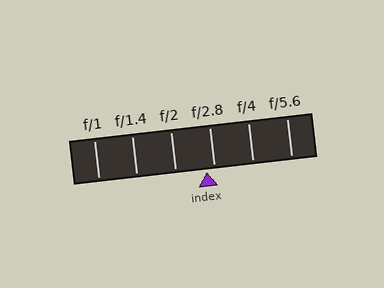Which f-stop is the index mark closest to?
The index mark is closest to f/2.8.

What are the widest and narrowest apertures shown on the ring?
The widest aperture shown is f/1 and the narrowest is f/5.6.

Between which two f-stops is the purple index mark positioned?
The index mark is between f/2 and f/2.8.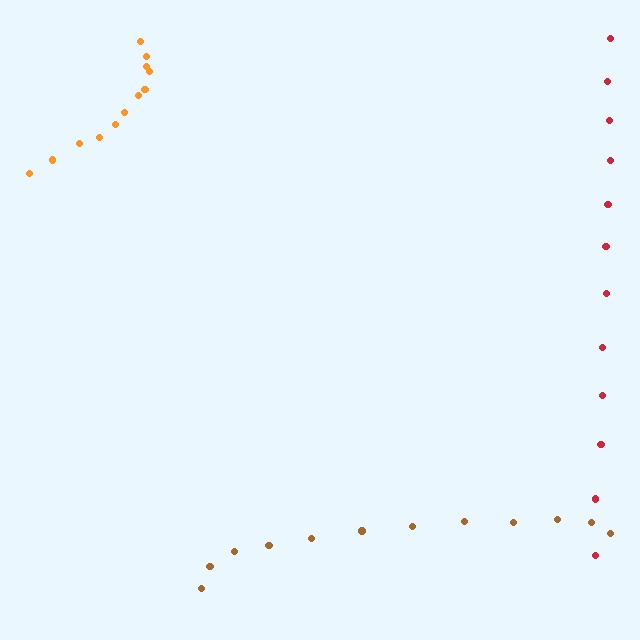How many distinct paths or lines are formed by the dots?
There are 3 distinct paths.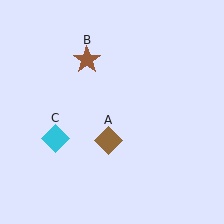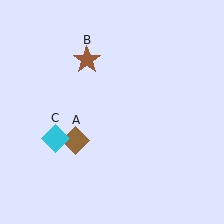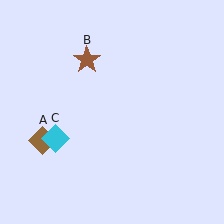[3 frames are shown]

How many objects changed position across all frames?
1 object changed position: brown diamond (object A).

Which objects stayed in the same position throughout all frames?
Brown star (object B) and cyan diamond (object C) remained stationary.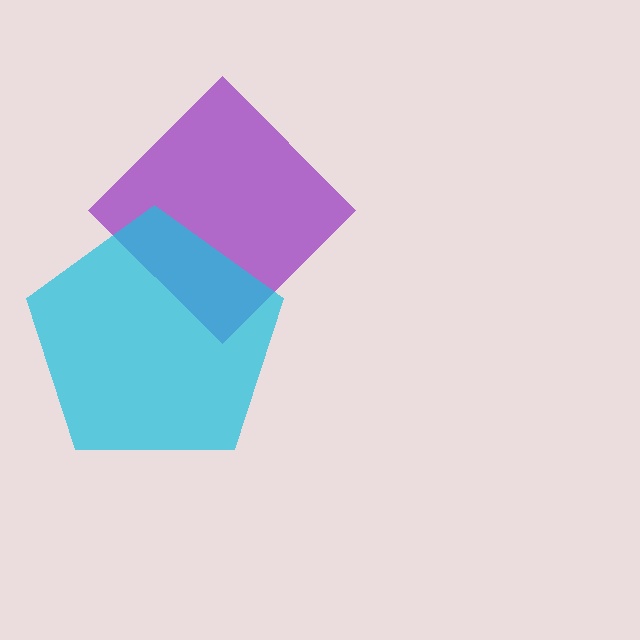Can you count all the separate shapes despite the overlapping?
Yes, there are 2 separate shapes.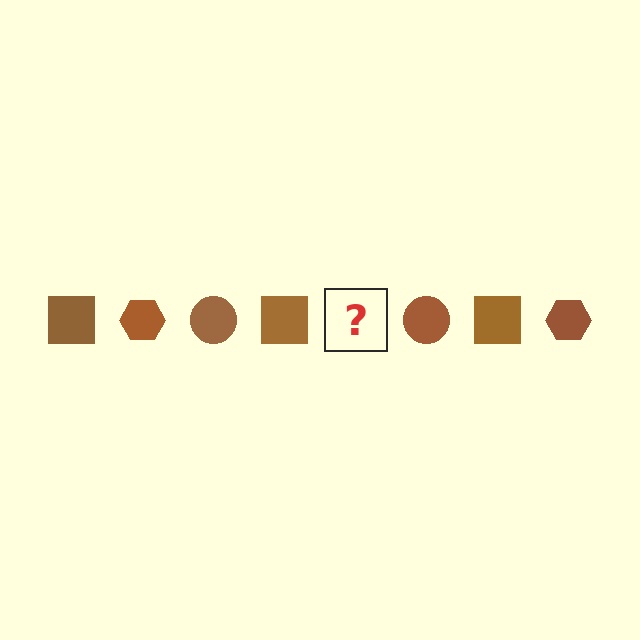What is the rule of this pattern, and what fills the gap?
The rule is that the pattern cycles through square, hexagon, circle shapes in brown. The gap should be filled with a brown hexagon.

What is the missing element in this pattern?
The missing element is a brown hexagon.